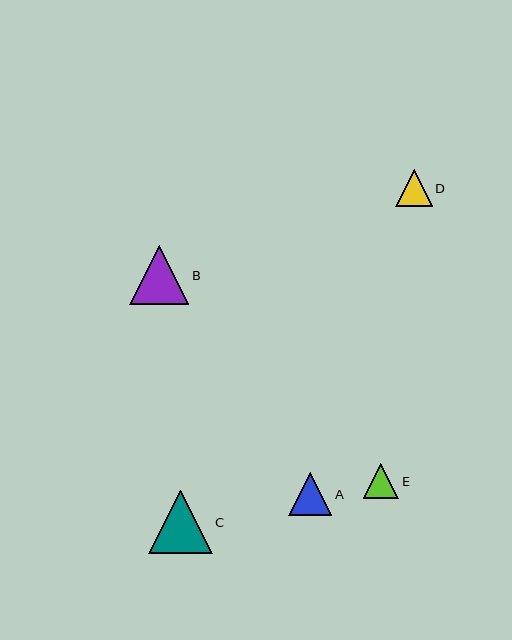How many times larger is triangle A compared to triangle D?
Triangle A is approximately 1.2 times the size of triangle D.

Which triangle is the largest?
Triangle C is the largest with a size of approximately 63 pixels.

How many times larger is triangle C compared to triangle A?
Triangle C is approximately 1.5 times the size of triangle A.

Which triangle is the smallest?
Triangle E is the smallest with a size of approximately 35 pixels.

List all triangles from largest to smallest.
From largest to smallest: C, B, A, D, E.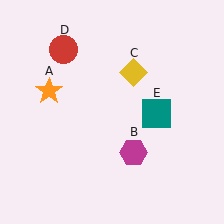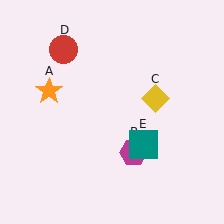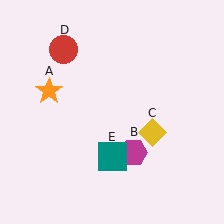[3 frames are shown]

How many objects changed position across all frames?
2 objects changed position: yellow diamond (object C), teal square (object E).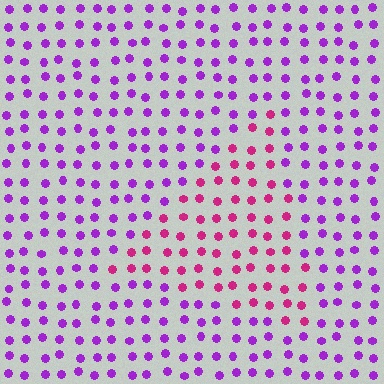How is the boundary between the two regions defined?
The boundary is defined purely by a slight shift in hue (about 43 degrees). Spacing, size, and orientation are identical on both sides.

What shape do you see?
I see a triangle.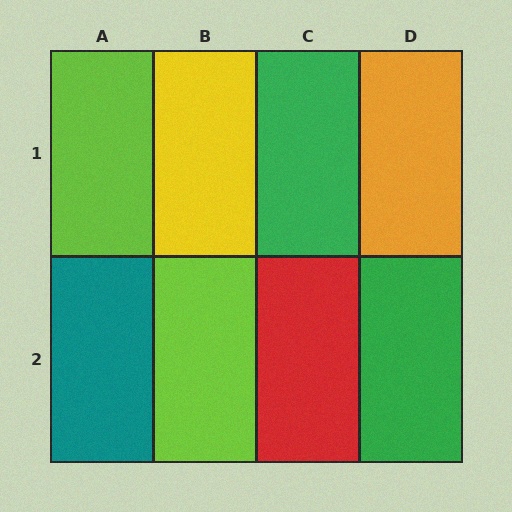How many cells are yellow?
1 cell is yellow.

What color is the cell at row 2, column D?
Green.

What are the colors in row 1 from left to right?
Lime, yellow, green, orange.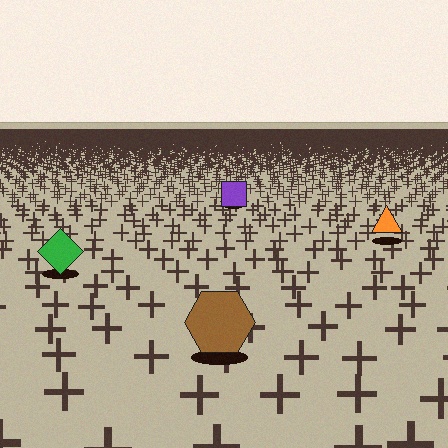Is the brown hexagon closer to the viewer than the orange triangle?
Yes. The brown hexagon is closer — you can tell from the texture gradient: the ground texture is coarser near it.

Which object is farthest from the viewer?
The purple square is farthest from the viewer. It appears smaller and the ground texture around it is denser.